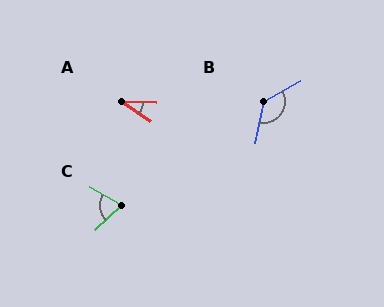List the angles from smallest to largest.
A (32°), C (73°), B (131°).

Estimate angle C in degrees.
Approximately 73 degrees.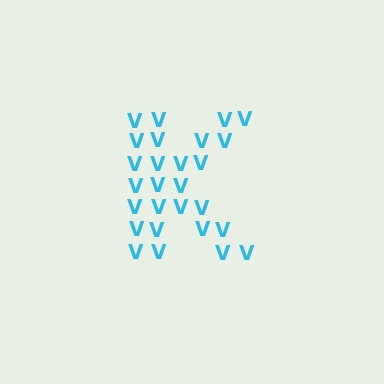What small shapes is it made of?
It is made of small letter V's.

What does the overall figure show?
The overall figure shows the letter K.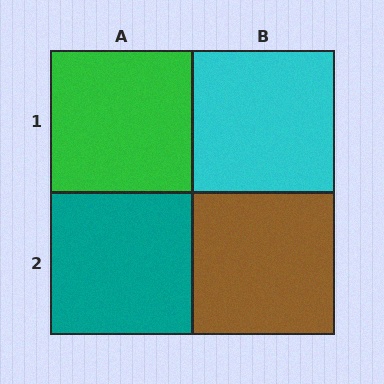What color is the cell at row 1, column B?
Cyan.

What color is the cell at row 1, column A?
Green.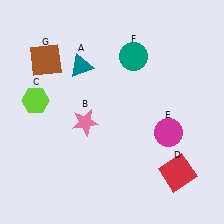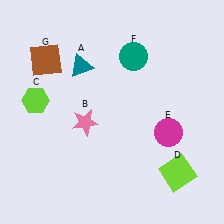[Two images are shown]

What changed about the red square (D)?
In Image 1, D is red. In Image 2, it changed to lime.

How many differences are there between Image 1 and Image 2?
There is 1 difference between the two images.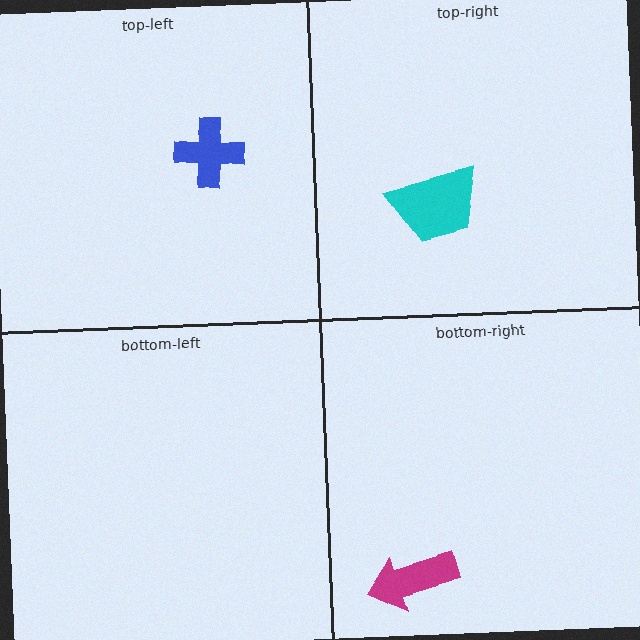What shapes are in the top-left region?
The blue cross.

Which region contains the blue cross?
The top-left region.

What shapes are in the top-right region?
The cyan trapezoid.